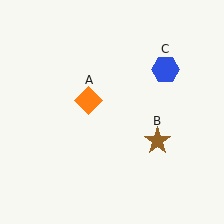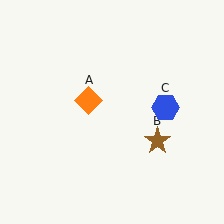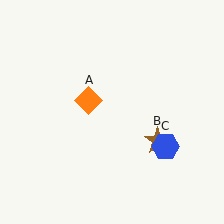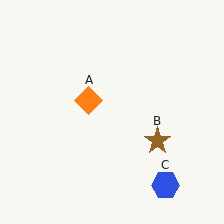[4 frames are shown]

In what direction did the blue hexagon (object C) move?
The blue hexagon (object C) moved down.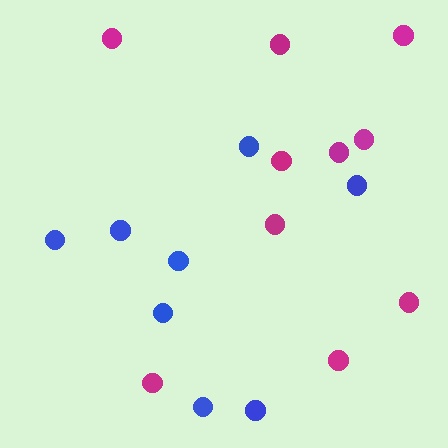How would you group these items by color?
There are 2 groups: one group of magenta circles (10) and one group of blue circles (8).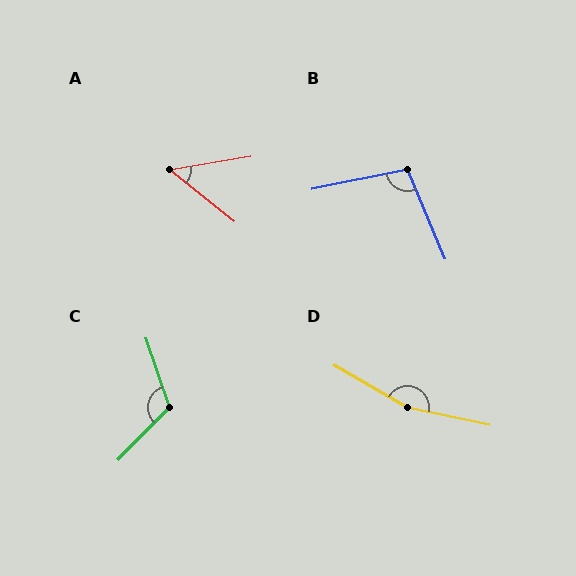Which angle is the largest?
D, at approximately 162 degrees.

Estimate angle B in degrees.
Approximately 101 degrees.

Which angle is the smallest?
A, at approximately 48 degrees.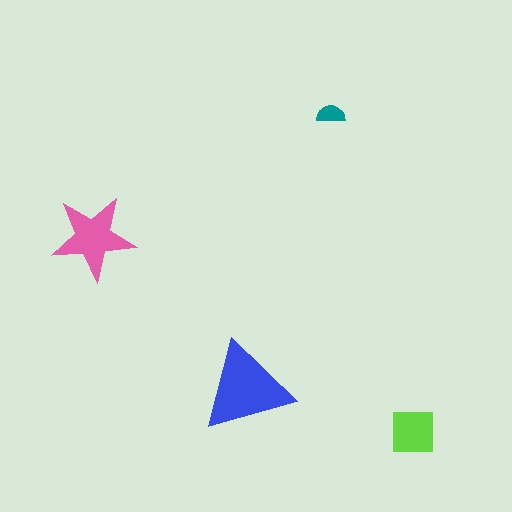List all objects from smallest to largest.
The teal semicircle, the lime square, the pink star, the blue triangle.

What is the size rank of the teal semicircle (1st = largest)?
4th.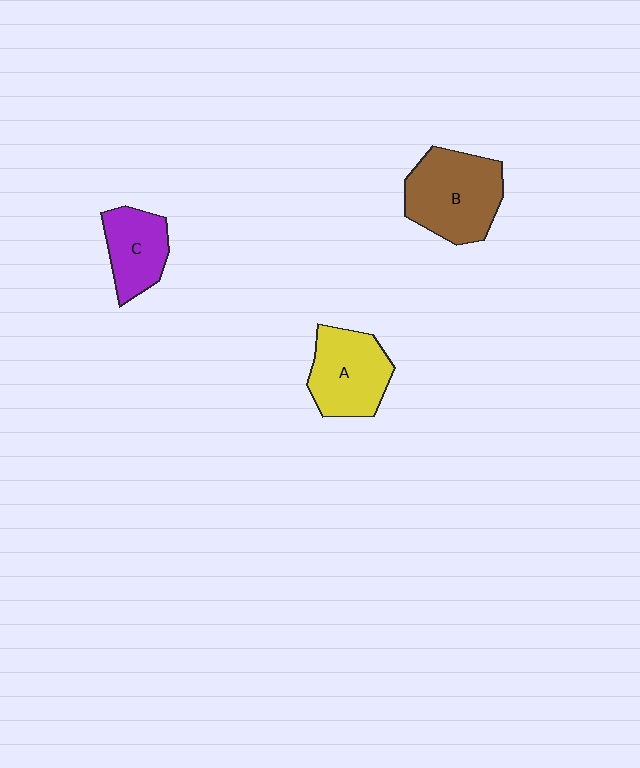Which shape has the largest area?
Shape B (brown).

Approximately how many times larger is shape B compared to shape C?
Approximately 1.6 times.